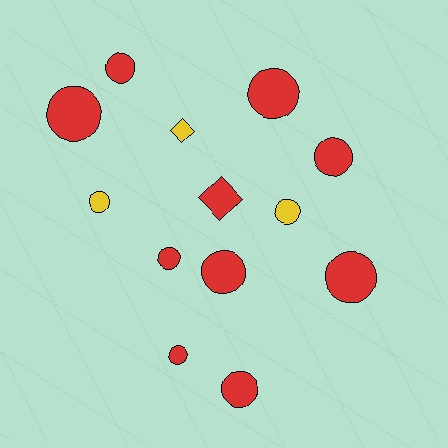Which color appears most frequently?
Red, with 10 objects.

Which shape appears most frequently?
Circle, with 11 objects.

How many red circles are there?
There are 9 red circles.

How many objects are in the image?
There are 13 objects.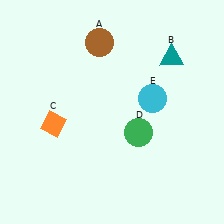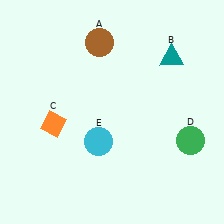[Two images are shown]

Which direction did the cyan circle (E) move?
The cyan circle (E) moved left.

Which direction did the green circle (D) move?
The green circle (D) moved right.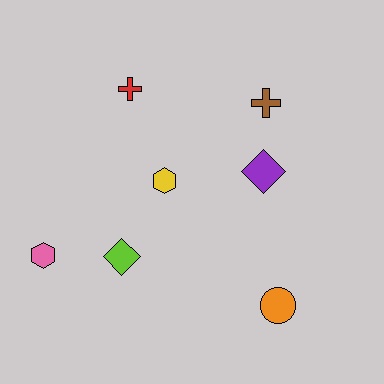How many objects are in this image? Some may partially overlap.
There are 7 objects.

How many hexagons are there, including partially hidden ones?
There are 2 hexagons.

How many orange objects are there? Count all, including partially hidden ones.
There is 1 orange object.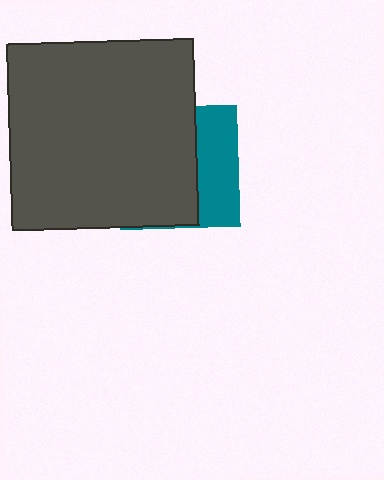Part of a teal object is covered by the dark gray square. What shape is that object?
It is a square.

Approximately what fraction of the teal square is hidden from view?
Roughly 64% of the teal square is hidden behind the dark gray square.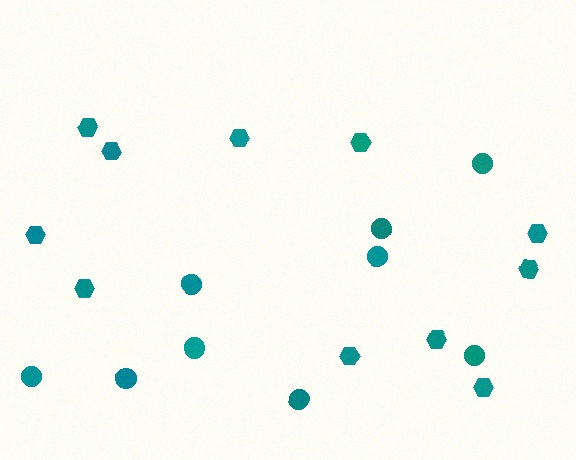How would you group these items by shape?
There are 2 groups: one group of circles (9) and one group of hexagons (11).